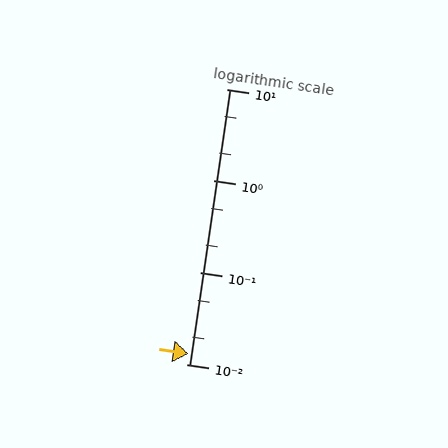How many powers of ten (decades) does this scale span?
The scale spans 3 decades, from 0.01 to 10.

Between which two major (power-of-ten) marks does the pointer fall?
The pointer is between 0.01 and 0.1.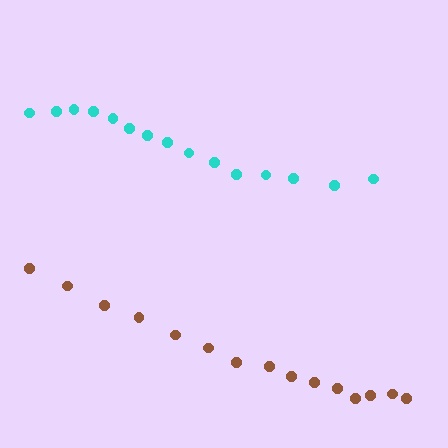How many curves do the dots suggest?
There are 2 distinct paths.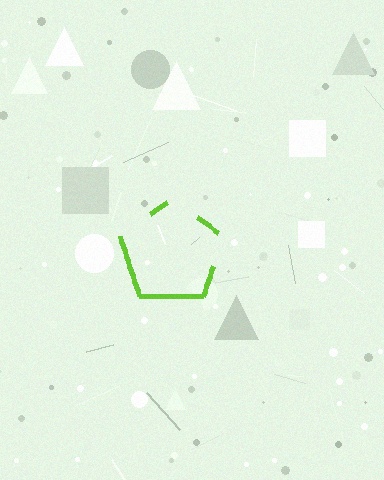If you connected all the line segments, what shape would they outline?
They would outline a pentagon.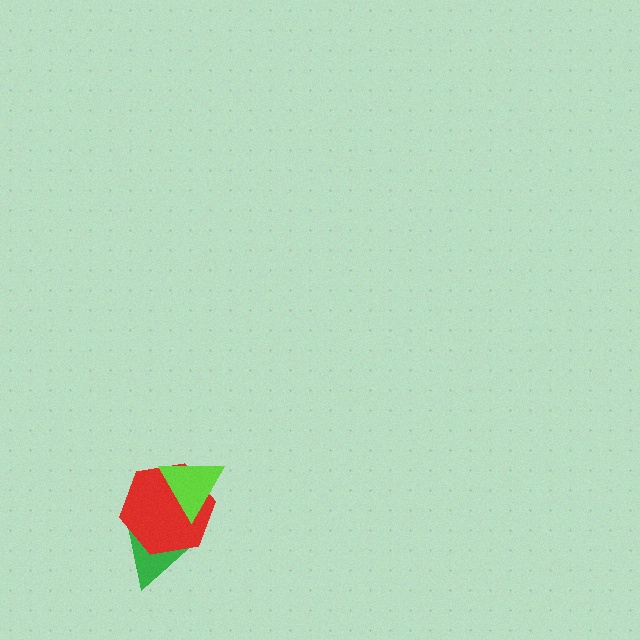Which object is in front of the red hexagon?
The lime triangle is in front of the red hexagon.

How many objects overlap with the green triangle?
1 object overlaps with the green triangle.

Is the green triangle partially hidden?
Yes, it is partially covered by another shape.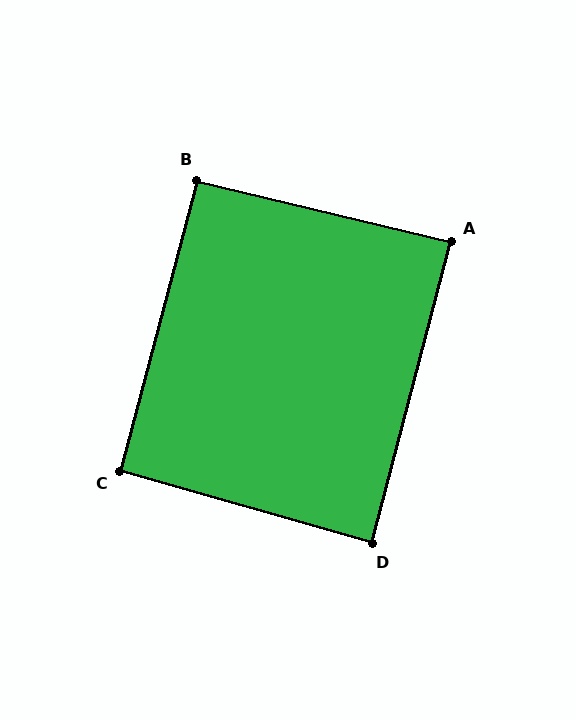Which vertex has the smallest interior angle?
D, at approximately 89 degrees.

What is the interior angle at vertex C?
Approximately 91 degrees (approximately right).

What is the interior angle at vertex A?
Approximately 89 degrees (approximately right).